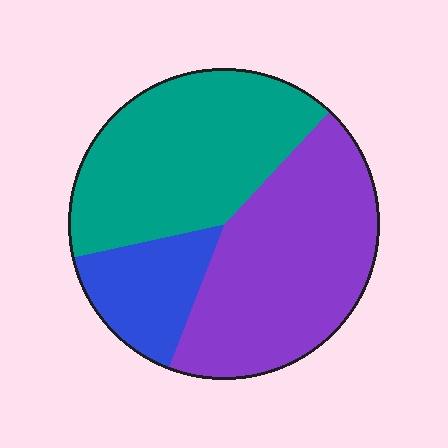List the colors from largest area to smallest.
From largest to smallest: purple, teal, blue.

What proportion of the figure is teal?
Teal covers about 40% of the figure.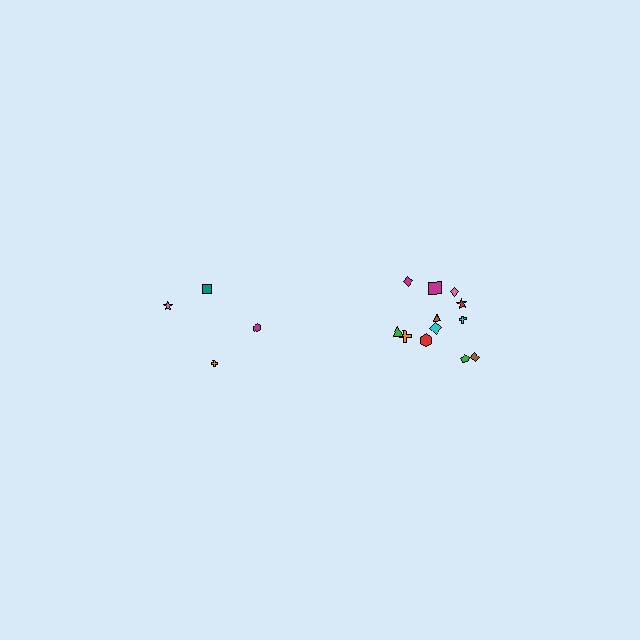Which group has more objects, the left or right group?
The right group.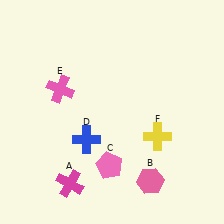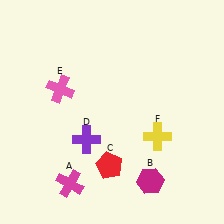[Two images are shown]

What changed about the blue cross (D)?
In Image 1, D is blue. In Image 2, it changed to purple.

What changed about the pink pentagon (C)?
In Image 1, C is pink. In Image 2, it changed to red.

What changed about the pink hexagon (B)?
In Image 1, B is pink. In Image 2, it changed to magenta.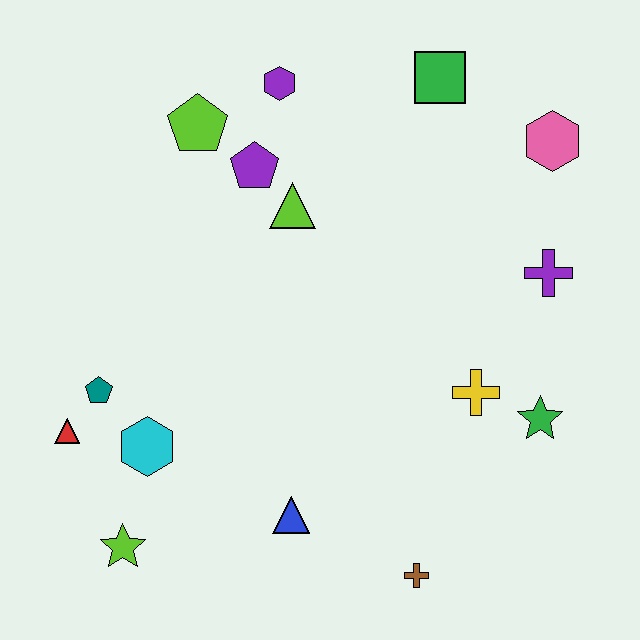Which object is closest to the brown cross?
The blue triangle is closest to the brown cross.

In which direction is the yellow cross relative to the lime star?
The yellow cross is to the right of the lime star.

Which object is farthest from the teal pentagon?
The pink hexagon is farthest from the teal pentagon.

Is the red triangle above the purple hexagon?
No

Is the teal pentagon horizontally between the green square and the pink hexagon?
No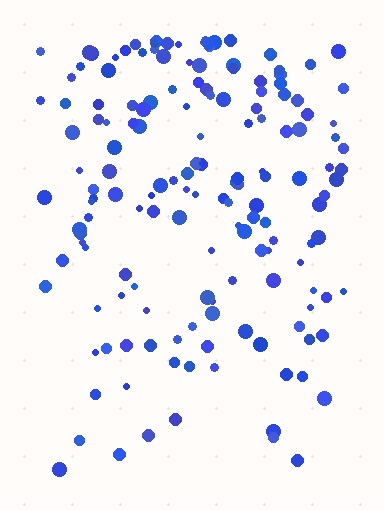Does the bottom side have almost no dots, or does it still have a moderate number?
Still a moderate number, just noticeably fewer than the top.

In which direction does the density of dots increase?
From bottom to top, with the top side densest.